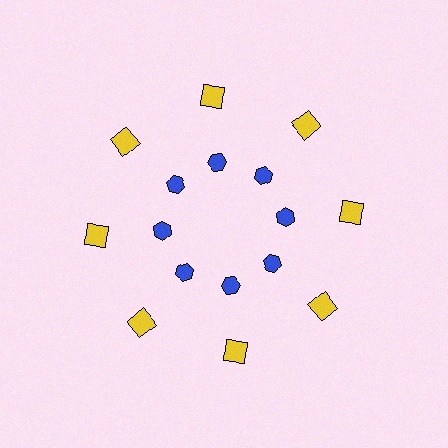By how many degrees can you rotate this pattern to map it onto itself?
The pattern maps onto itself every 45 degrees of rotation.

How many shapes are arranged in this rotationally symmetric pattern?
There are 16 shapes, arranged in 8 groups of 2.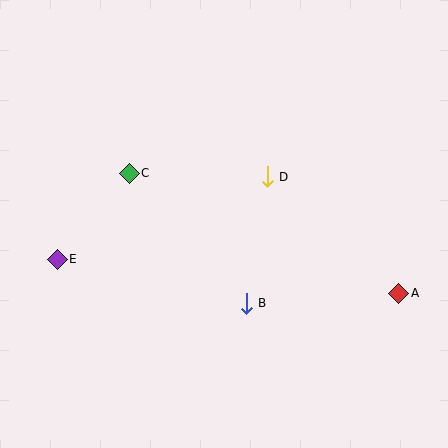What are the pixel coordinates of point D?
Point D is at (267, 177).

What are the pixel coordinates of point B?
Point B is at (246, 303).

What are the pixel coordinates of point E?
Point E is at (57, 259).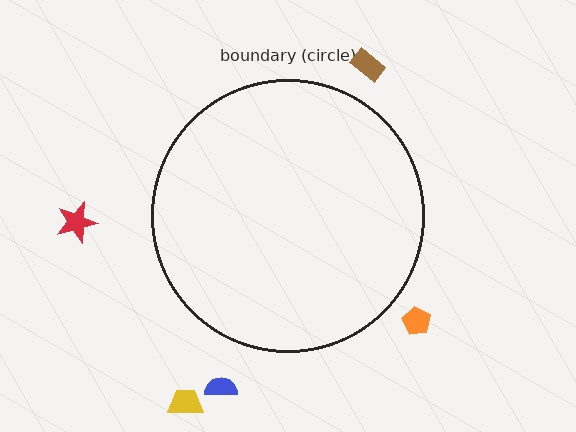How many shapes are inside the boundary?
0 inside, 5 outside.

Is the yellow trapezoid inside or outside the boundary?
Outside.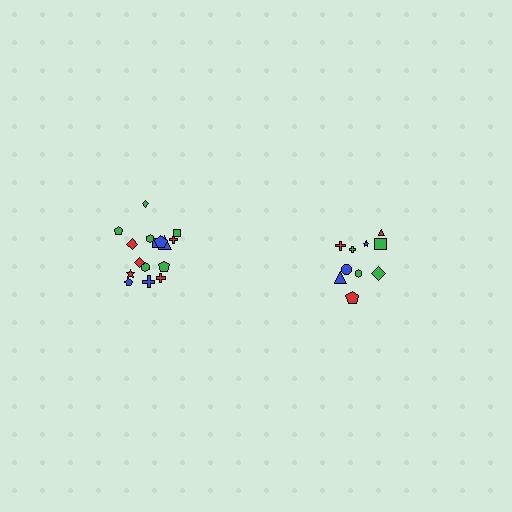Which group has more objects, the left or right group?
The left group.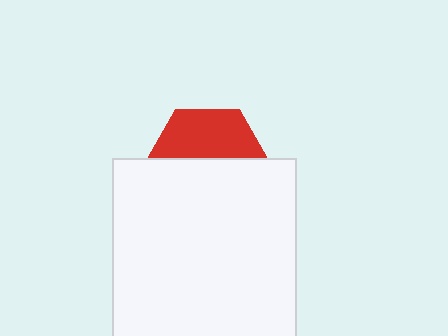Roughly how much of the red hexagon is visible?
A small part of it is visible (roughly 41%).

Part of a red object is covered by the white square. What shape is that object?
It is a hexagon.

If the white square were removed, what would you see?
You would see the complete red hexagon.